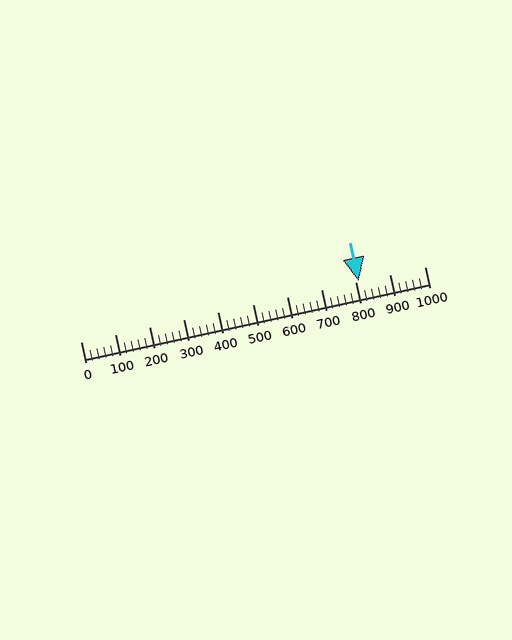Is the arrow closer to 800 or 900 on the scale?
The arrow is closer to 800.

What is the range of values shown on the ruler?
The ruler shows values from 0 to 1000.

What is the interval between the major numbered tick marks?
The major tick marks are spaced 100 units apart.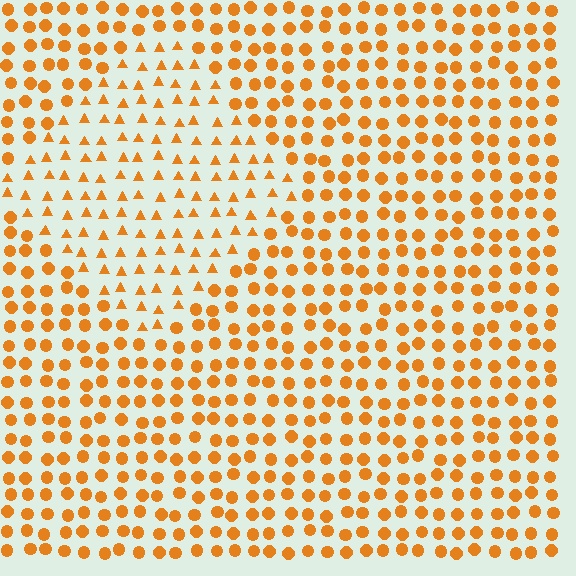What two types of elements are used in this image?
The image uses triangles inside the diamond region and circles outside it.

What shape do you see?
I see a diamond.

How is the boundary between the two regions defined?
The boundary is defined by a change in element shape: triangles inside vs. circles outside. All elements share the same color and spacing.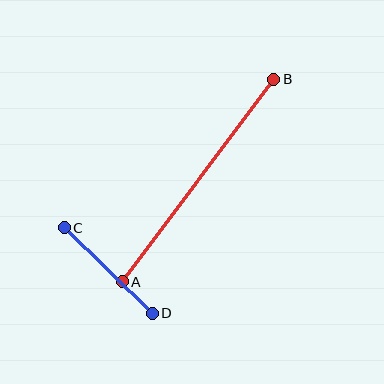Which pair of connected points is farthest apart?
Points A and B are farthest apart.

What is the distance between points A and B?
The distance is approximately 252 pixels.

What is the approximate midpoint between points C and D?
The midpoint is at approximately (108, 270) pixels.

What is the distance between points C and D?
The distance is approximately 123 pixels.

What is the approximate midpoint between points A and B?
The midpoint is at approximately (198, 181) pixels.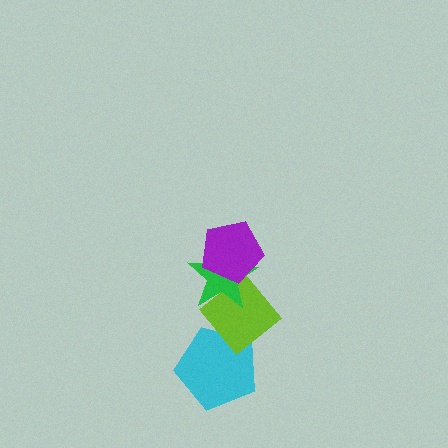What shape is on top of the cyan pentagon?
The lime diamond is on top of the cyan pentagon.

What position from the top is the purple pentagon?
The purple pentagon is 1st from the top.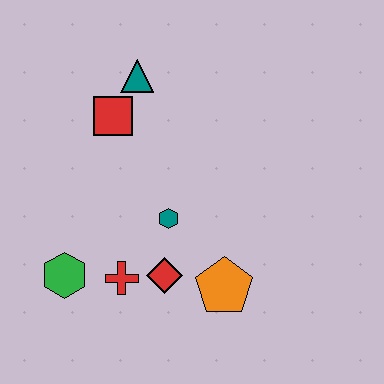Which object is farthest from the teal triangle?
The orange pentagon is farthest from the teal triangle.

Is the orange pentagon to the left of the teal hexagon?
No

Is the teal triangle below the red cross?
No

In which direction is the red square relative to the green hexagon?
The red square is above the green hexagon.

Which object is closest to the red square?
The teal triangle is closest to the red square.